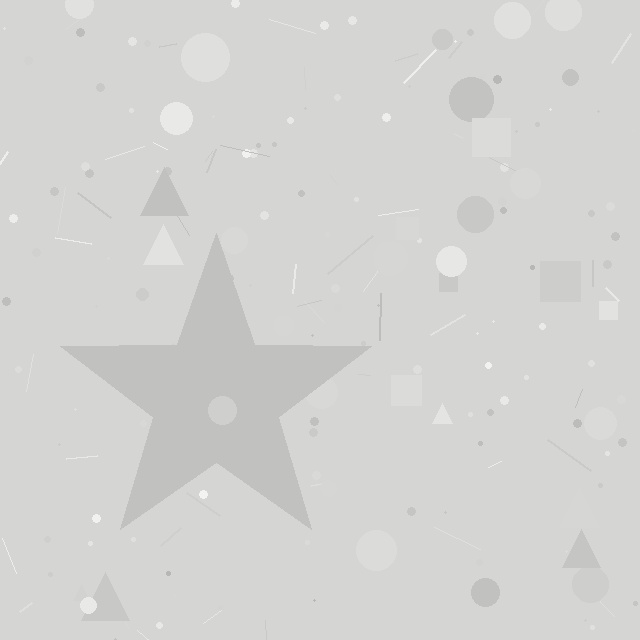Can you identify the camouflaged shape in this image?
The camouflaged shape is a star.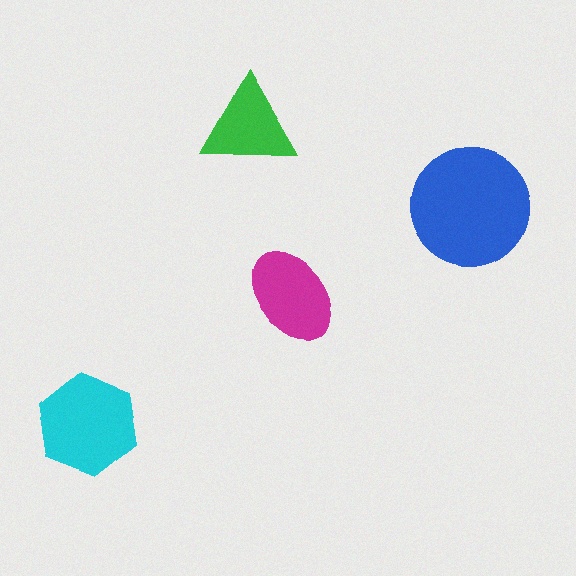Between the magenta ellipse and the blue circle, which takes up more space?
The blue circle.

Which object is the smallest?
The green triangle.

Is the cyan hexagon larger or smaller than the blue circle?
Smaller.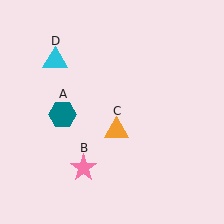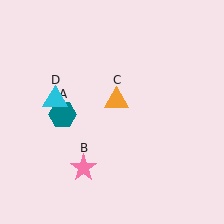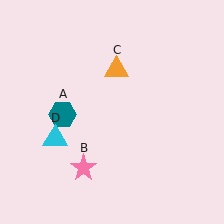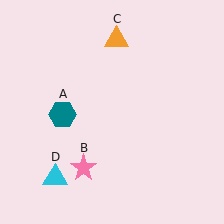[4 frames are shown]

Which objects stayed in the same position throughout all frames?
Teal hexagon (object A) and pink star (object B) remained stationary.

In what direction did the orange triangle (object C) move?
The orange triangle (object C) moved up.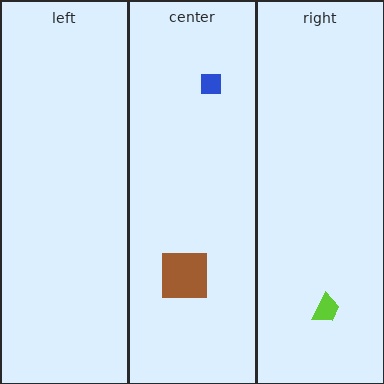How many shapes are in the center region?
2.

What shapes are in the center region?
The brown square, the blue square.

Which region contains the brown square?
The center region.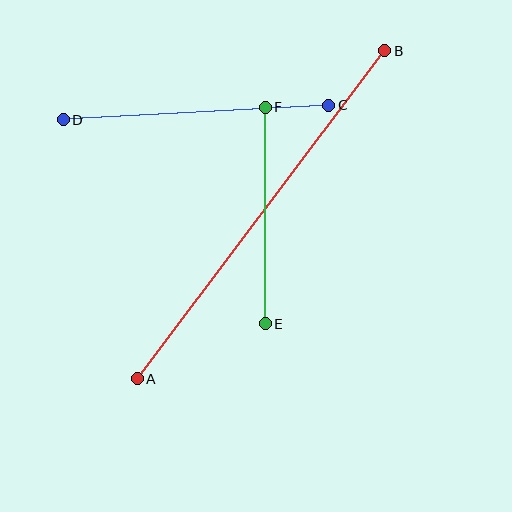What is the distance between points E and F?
The distance is approximately 217 pixels.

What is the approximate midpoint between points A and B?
The midpoint is at approximately (261, 215) pixels.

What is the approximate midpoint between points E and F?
The midpoint is at approximately (265, 215) pixels.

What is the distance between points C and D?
The distance is approximately 266 pixels.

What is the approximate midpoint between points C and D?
The midpoint is at approximately (196, 113) pixels.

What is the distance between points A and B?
The distance is approximately 411 pixels.